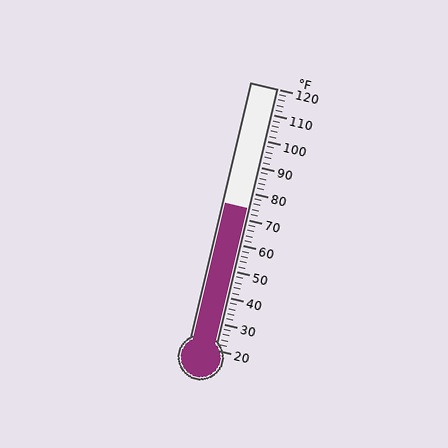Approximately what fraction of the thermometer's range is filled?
The thermometer is filled to approximately 55% of its range.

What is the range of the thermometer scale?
The thermometer scale ranges from 20°F to 120°F.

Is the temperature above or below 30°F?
The temperature is above 30°F.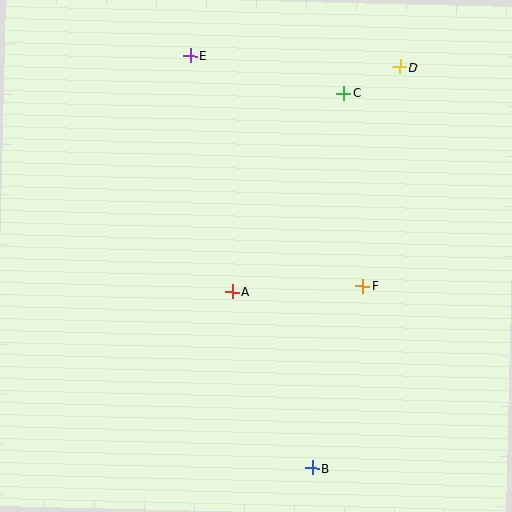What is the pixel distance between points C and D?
The distance between C and D is 62 pixels.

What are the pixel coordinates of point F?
Point F is at (363, 286).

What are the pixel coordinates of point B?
Point B is at (312, 468).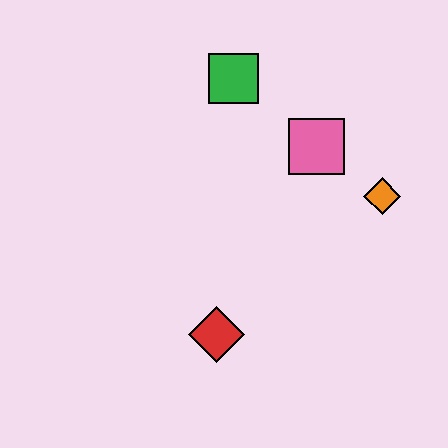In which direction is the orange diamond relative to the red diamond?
The orange diamond is to the right of the red diamond.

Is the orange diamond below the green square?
Yes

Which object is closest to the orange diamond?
The pink square is closest to the orange diamond.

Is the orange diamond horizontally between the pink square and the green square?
No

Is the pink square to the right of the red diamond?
Yes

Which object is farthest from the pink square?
The red diamond is farthest from the pink square.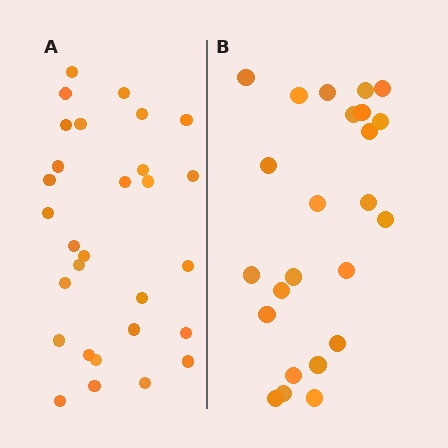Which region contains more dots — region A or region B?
Region A (the left region) has more dots.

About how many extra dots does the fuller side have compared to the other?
Region A has about 5 more dots than region B.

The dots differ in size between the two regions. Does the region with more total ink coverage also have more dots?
No. Region B has more total ink coverage because its dots are larger, but region A actually contains more individual dots. Total area can be misleading — the number of items is what matters here.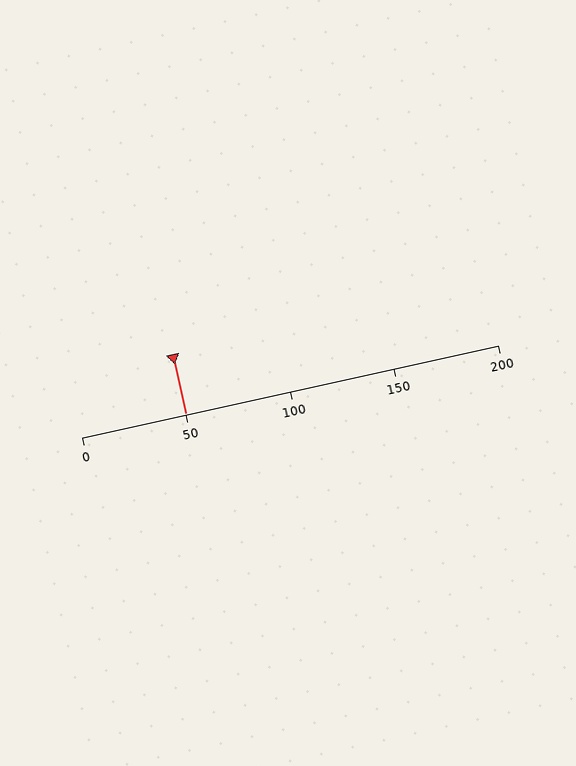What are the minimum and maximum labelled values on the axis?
The axis runs from 0 to 200.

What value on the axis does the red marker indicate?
The marker indicates approximately 50.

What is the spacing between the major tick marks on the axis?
The major ticks are spaced 50 apart.